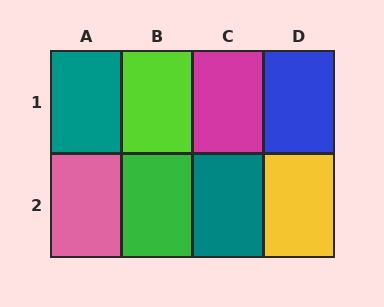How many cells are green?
1 cell is green.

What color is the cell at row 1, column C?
Magenta.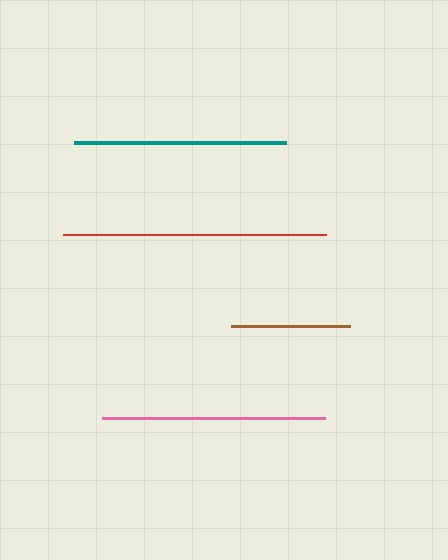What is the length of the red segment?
The red segment is approximately 263 pixels long.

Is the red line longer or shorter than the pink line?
The red line is longer than the pink line.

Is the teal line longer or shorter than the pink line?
The pink line is longer than the teal line.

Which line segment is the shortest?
The brown line is the shortest at approximately 119 pixels.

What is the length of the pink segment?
The pink segment is approximately 223 pixels long.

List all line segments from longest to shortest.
From longest to shortest: red, pink, teal, brown.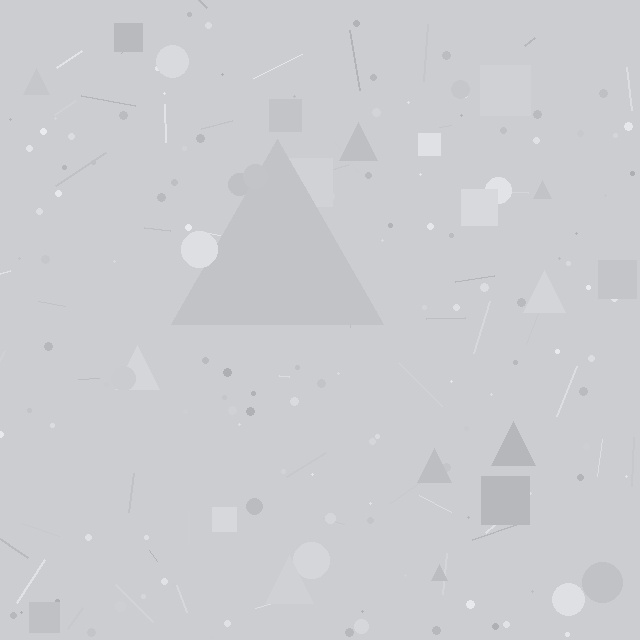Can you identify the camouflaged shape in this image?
The camouflaged shape is a triangle.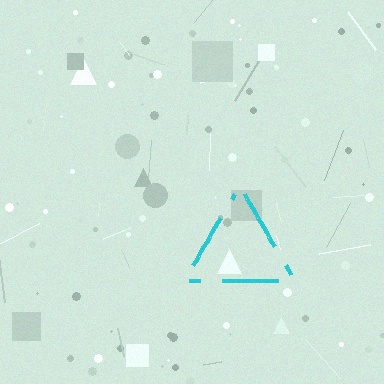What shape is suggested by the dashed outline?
The dashed outline suggests a triangle.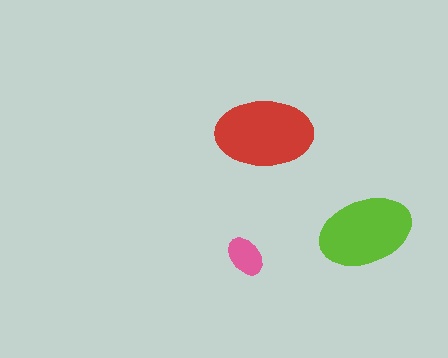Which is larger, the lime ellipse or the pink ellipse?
The lime one.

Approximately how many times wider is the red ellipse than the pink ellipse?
About 2.5 times wider.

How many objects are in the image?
There are 3 objects in the image.